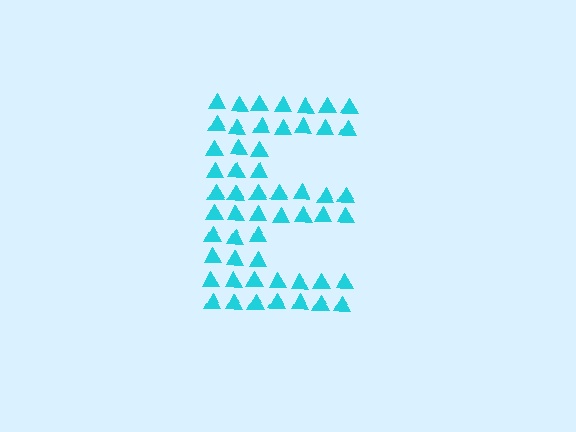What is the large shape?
The large shape is the letter E.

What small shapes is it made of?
It is made of small triangles.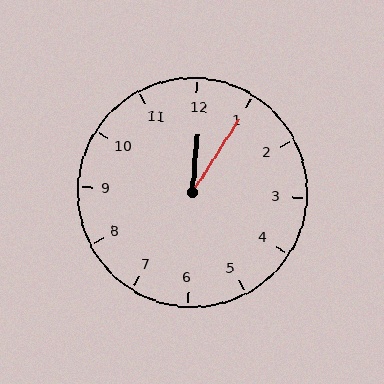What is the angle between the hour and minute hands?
Approximately 28 degrees.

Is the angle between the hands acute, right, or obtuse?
It is acute.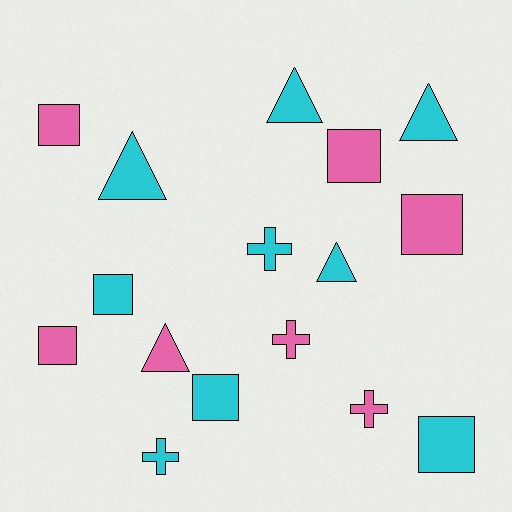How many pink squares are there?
There are 4 pink squares.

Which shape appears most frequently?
Square, with 7 objects.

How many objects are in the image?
There are 16 objects.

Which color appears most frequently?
Cyan, with 9 objects.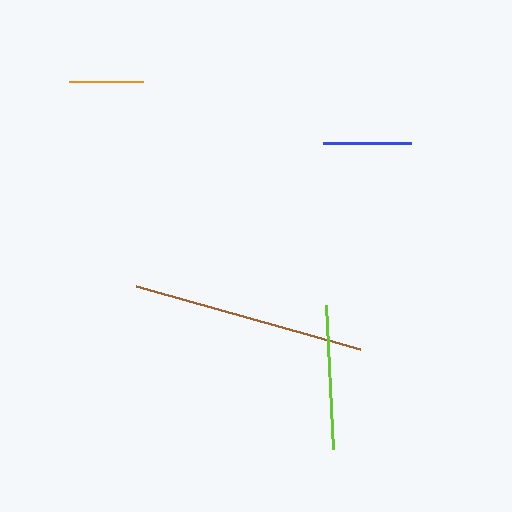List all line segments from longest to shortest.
From longest to shortest: brown, lime, blue, orange.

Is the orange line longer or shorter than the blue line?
The blue line is longer than the orange line.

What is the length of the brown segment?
The brown segment is approximately 232 pixels long.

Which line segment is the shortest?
The orange line is the shortest at approximately 74 pixels.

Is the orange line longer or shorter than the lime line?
The lime line is longer than the orange line.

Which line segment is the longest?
The brown line is the longest at approximately 232 pixels.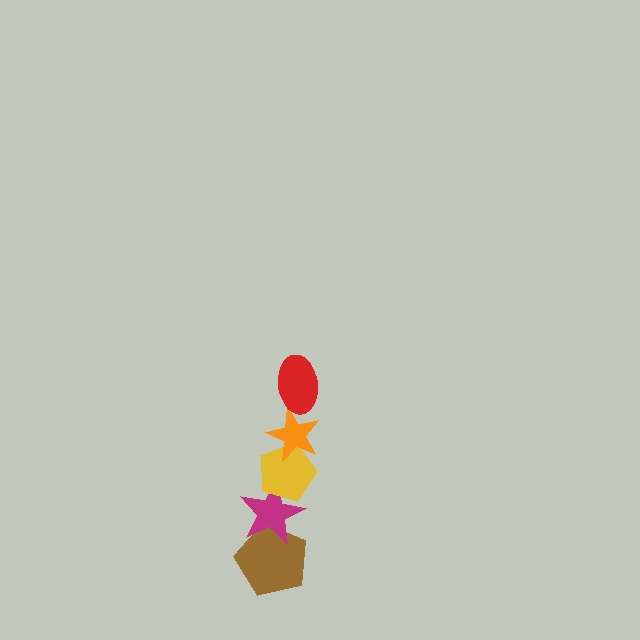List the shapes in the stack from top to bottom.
From top to bottom: the red ellipse, the orange star, the yellow pentagon, the magenta star, the brown pentagon.